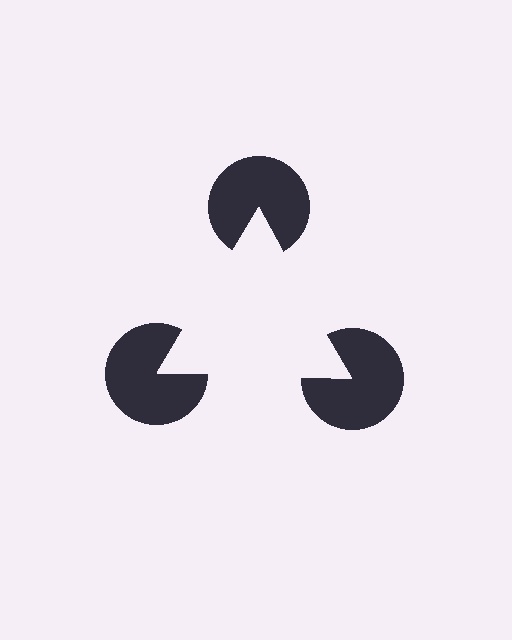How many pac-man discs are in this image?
There are 3 — one at each vertex of the illusory triangle.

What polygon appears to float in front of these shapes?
An illusory triangle — its edges are inferred from the aligned wedge cuts in the pac-man discs, not physically drawn.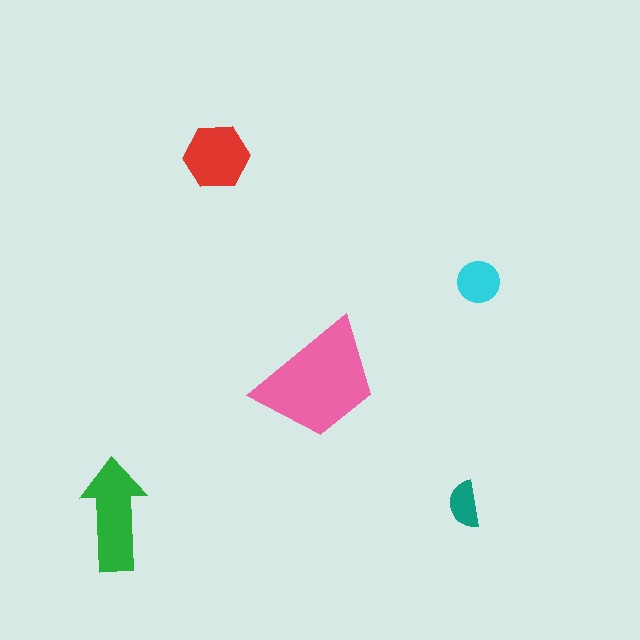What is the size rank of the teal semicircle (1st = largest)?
5th.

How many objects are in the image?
There are 5 objects in the image.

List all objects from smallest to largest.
The teal semicircle, the cyan circle, the red hexagon, the green arrow, the pink trapezoid.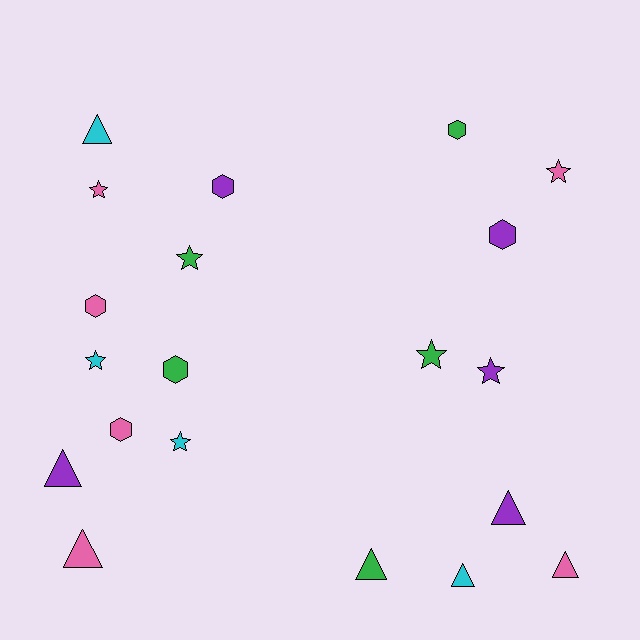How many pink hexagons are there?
There are 2 pink hexagons.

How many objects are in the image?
There are 20 objects.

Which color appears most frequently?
Pink, with 6 objects.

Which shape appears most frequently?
Star, with 7 objects.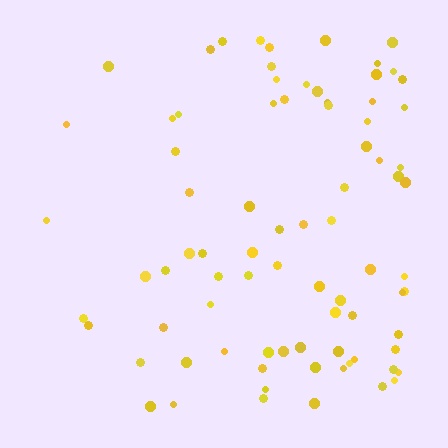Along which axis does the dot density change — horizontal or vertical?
Horizontal.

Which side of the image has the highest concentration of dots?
The right.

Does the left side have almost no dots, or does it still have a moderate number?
Still a moderate number, just noticeably fewer than the right.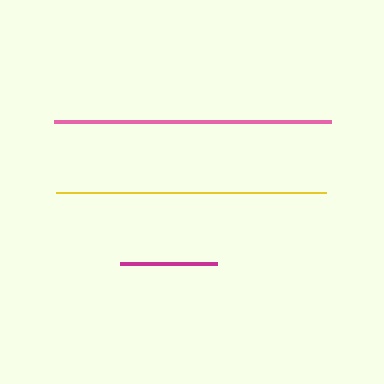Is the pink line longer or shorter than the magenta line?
The pink line is longer than the magenta line.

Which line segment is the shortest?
The magenta line is the shortest at approximately 96 pixels.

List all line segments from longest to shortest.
From longest to shortest: pink, yellow, magenta.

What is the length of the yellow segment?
The yellow segment is approximately 270 pixels long.